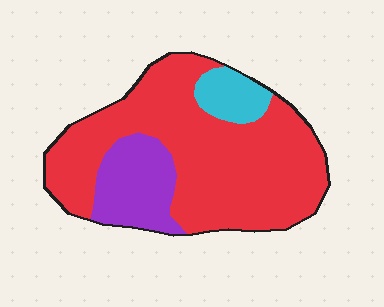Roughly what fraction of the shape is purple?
Purple takes up about one sixth (1/6) of the shape.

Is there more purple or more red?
Red.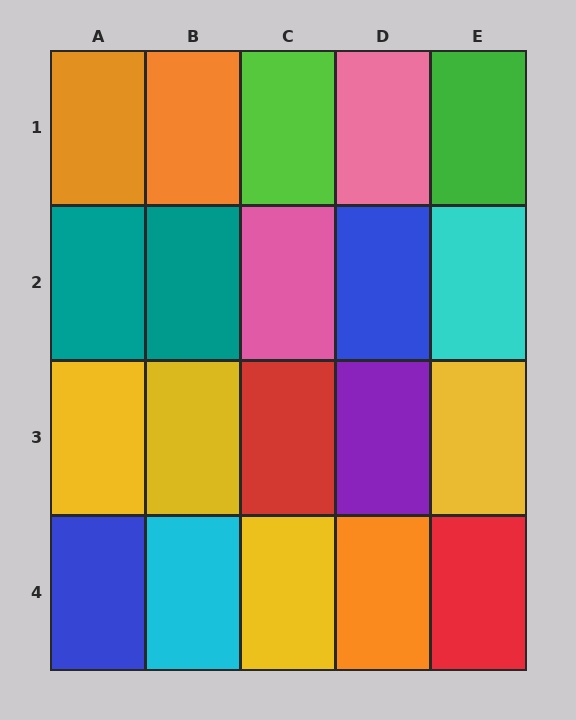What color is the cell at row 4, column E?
Red.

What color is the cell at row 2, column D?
Blue.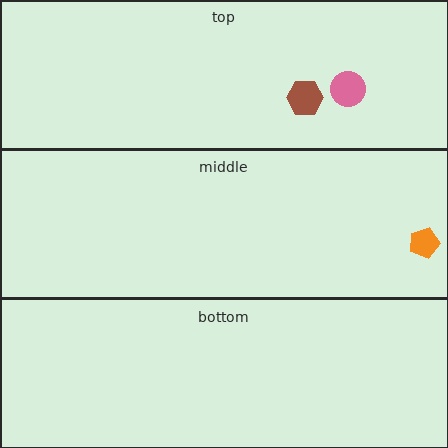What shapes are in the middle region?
The orange pentagon.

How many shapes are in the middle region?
1.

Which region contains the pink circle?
The top region.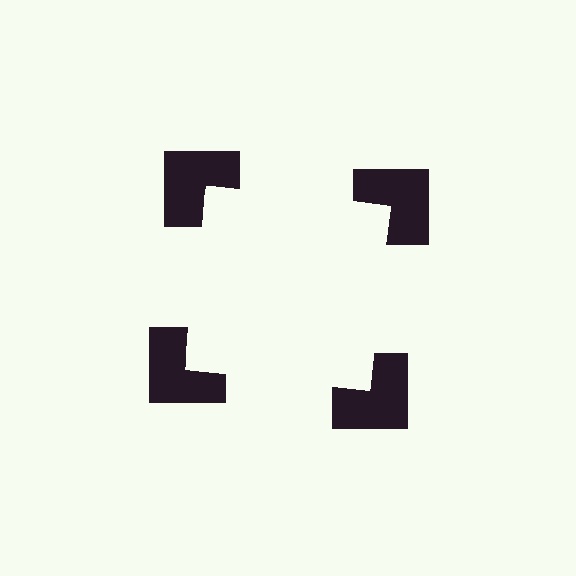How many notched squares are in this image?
There are 4 — one at each vertex of the illusory square.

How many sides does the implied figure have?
4 sides.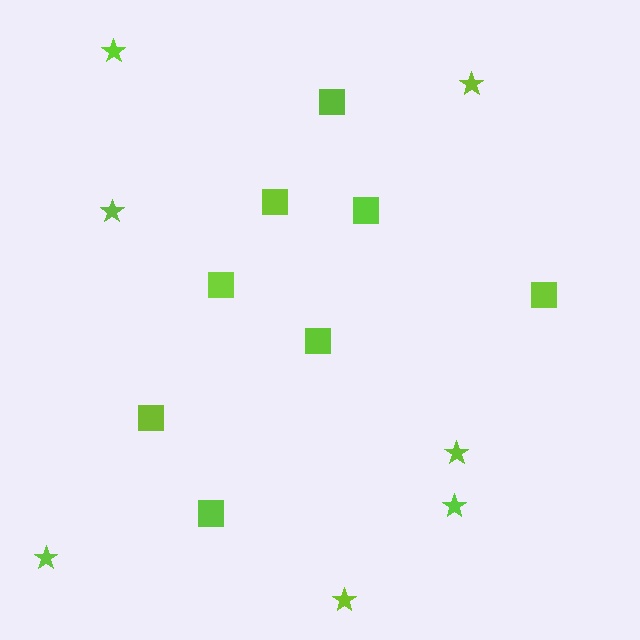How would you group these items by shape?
There are 2 groups: one group of squares (8) and one group of stars (7).